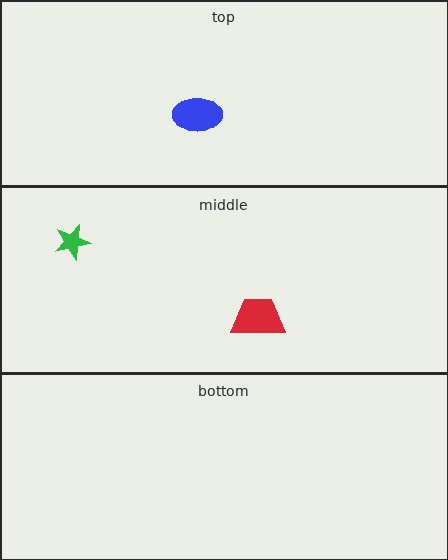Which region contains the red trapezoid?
The middle region.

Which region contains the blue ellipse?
The top region.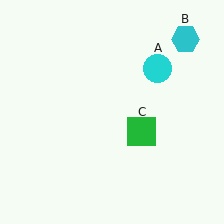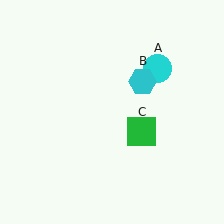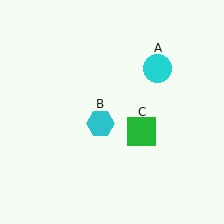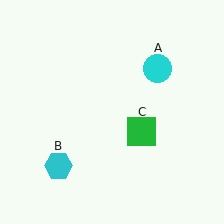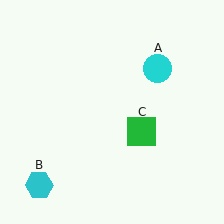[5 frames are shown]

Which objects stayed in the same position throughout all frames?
Cyan circle (object A) and green square (object C) remained stationary.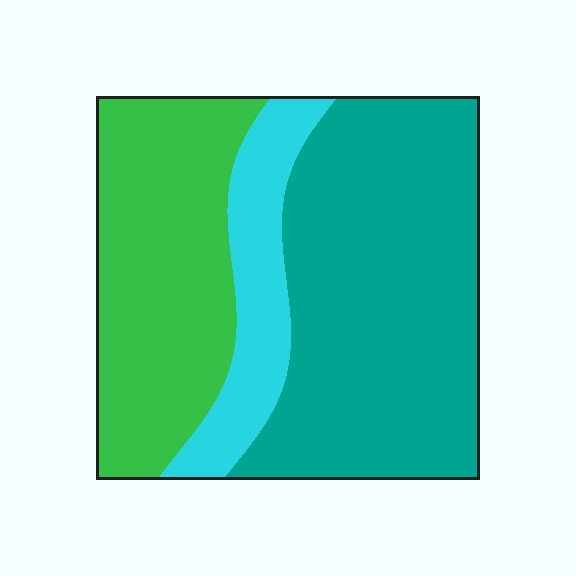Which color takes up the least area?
Cyan, at roughly 15%.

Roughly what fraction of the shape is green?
Green covers about 35% of the shape.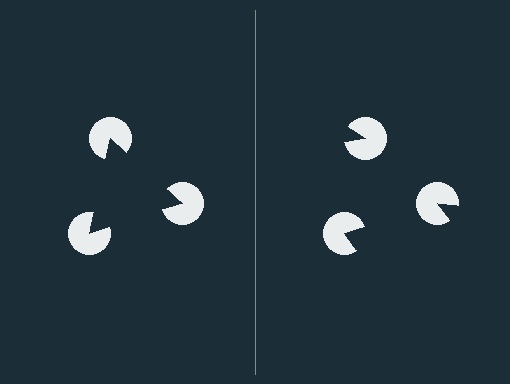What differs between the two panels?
The pac-man discs are positioned identically on both sides; only the wedge orientations differ. On the left they align to a triangle; on the right they are misaligned.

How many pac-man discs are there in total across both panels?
6 — 3 on each side.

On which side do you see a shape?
An illusory triangle appears on the left side. On the right side the wedge cuts are rotated, so no coherent shape forms.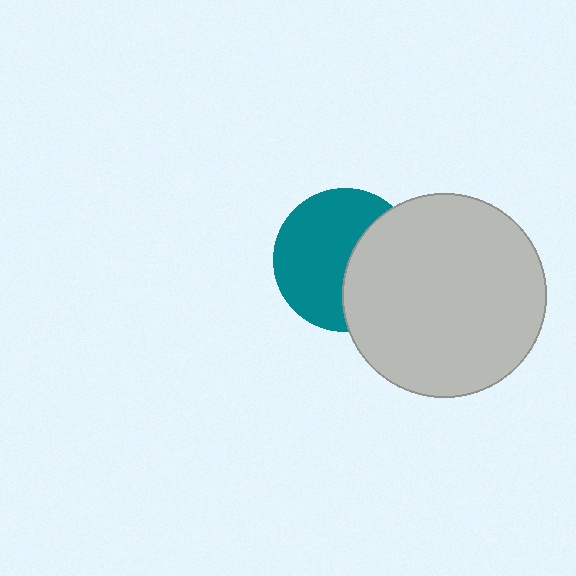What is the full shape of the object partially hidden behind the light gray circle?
The partially hidden object is a teal circle.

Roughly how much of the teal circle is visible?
About half of it is visible (roughly 60%).